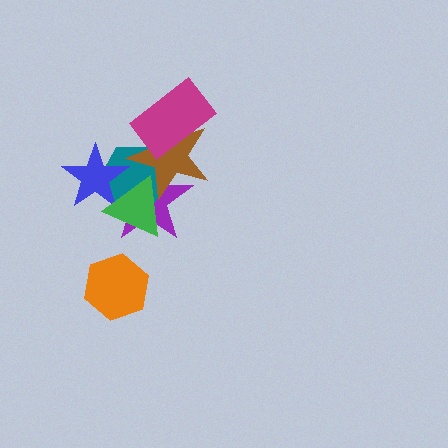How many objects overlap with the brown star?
4 objects overlap with the brown star.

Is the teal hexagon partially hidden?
Yes, it is partially covered by another shape.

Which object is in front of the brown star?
The magenta rectangle is in front of the brown star.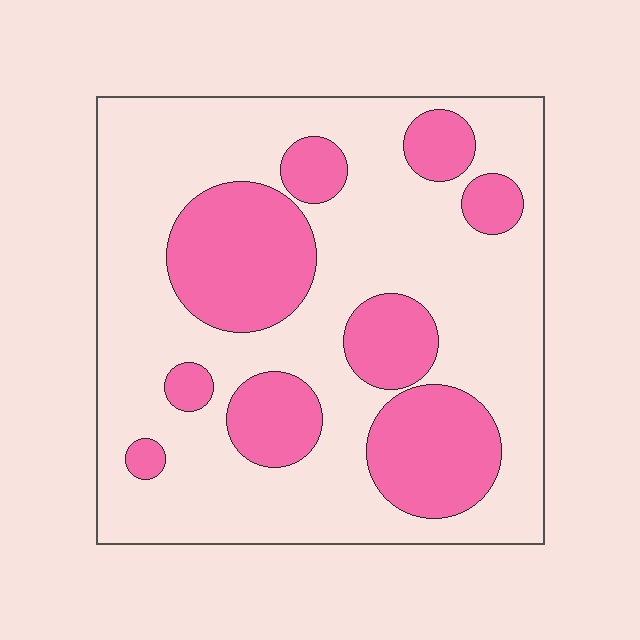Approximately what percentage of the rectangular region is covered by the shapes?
Approximately 30%.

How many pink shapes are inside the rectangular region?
9.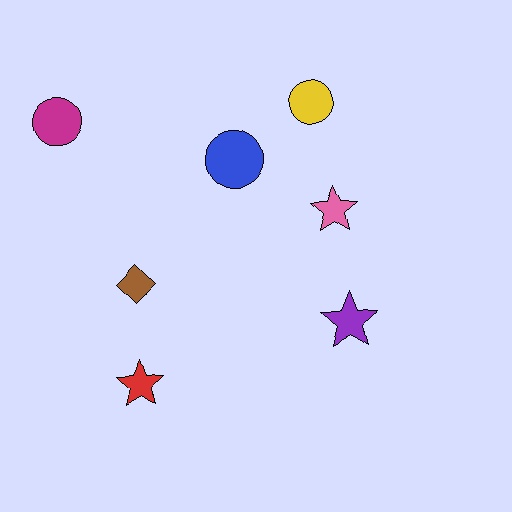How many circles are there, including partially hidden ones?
There are 3 circles.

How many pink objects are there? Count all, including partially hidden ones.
There is 1 pink object.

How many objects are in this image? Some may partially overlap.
There are 7 objects.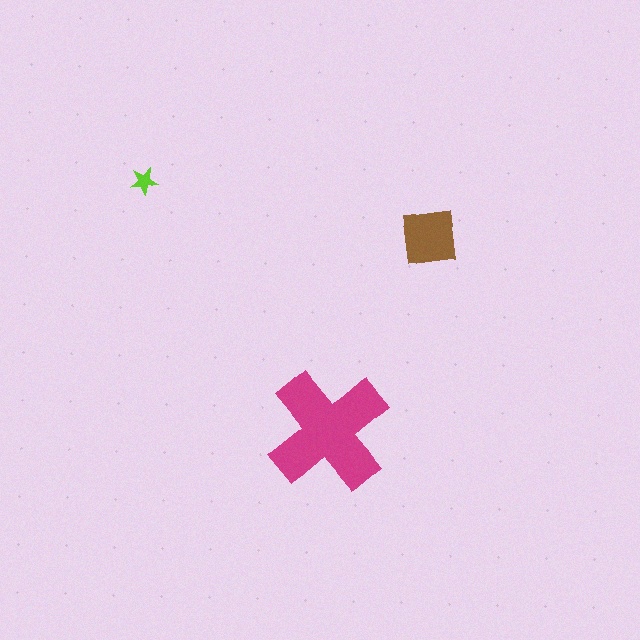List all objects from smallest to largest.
The lime star, the brown square, the magenta cross.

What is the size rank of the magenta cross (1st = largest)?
1st.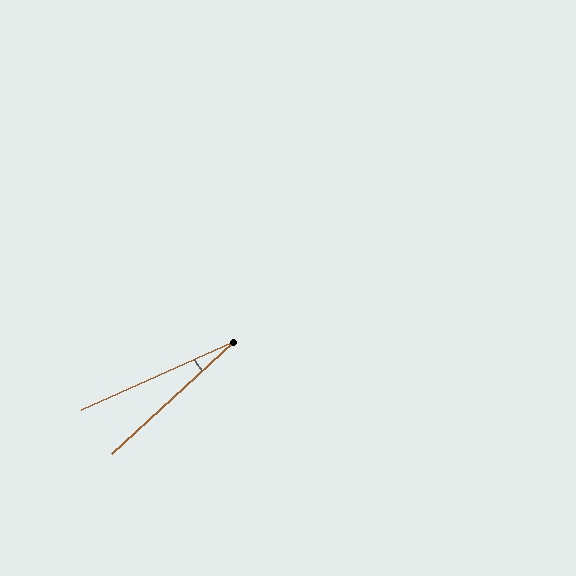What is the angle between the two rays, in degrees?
Approximately 18 degrees.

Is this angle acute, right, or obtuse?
It is acute.